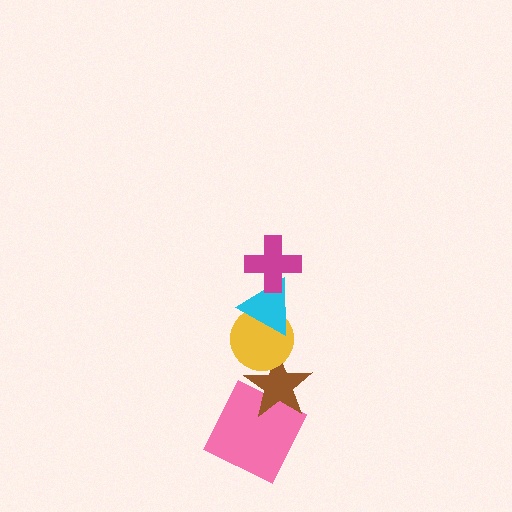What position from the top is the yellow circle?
The yellow circle is 3rd from the top.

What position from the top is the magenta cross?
The magenta cross is 1st from the top.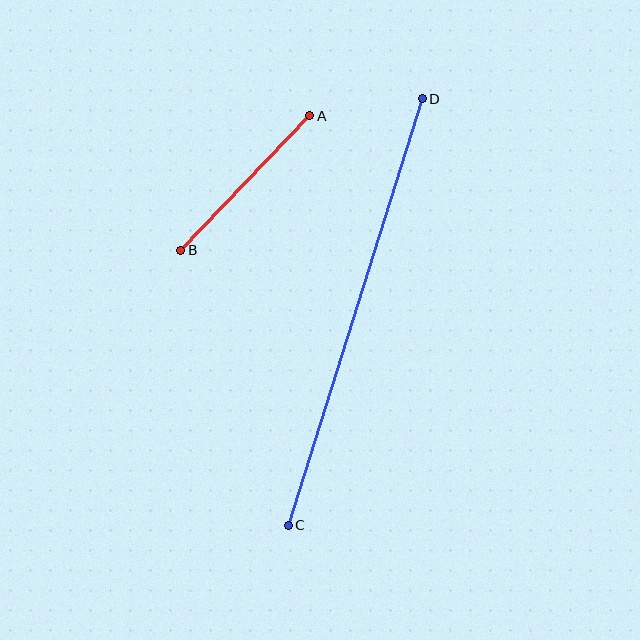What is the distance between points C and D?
The distance is approximately 447 pixels.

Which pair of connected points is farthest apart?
Points C and D are farthest apart.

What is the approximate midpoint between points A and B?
The midpoint is at approximately (245, 183) pixels.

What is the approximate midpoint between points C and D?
The midpoint is at approximately (355, 312) pixels.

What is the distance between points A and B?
The distance is approximately 186 pixels.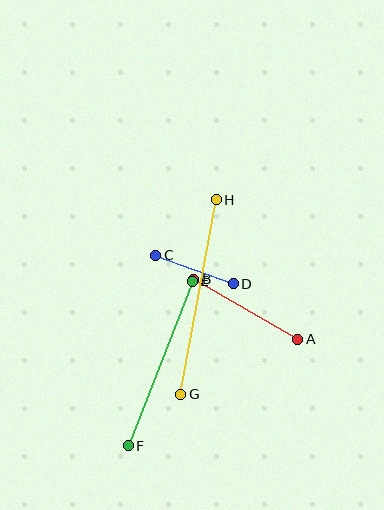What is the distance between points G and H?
The distance is approximately 198 pixels.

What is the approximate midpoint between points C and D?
The midpoint is at approximately (195, 270) pixels.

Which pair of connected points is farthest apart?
Points G and H are farthest apart.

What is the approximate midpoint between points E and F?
The midpoint is at approximately (160, 364) pixels.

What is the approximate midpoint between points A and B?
The midpoint is at approximately (246, 309) pixels.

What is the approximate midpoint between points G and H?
The midpoint is at approximately (199, 297) pixels.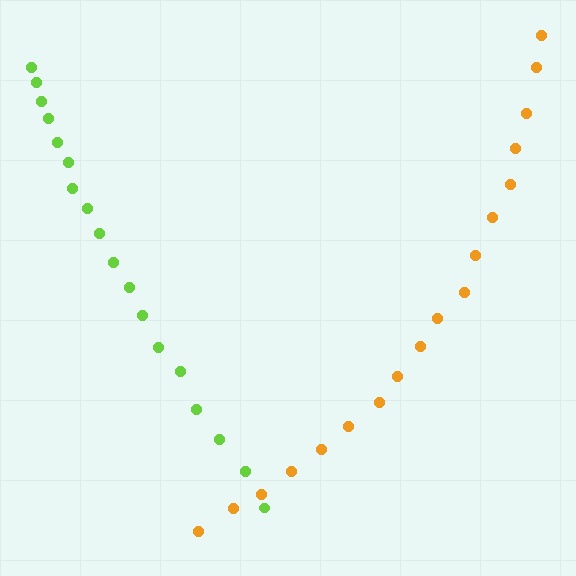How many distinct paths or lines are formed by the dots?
There are 2 distinct paths.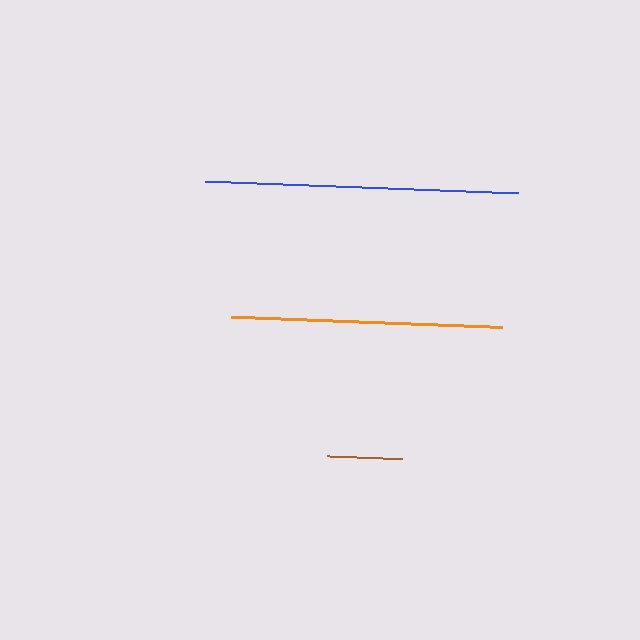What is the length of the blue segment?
The blue segment is approximately 312 pixels long.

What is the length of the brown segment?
The brown segment is approximately 75 pixels long.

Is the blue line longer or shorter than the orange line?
The blue line is longer than the orange line.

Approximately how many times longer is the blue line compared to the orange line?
The blue line is approximately 1.2 times the length of the orange line.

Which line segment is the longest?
The blue line is the longest at approximately 312 pixels.